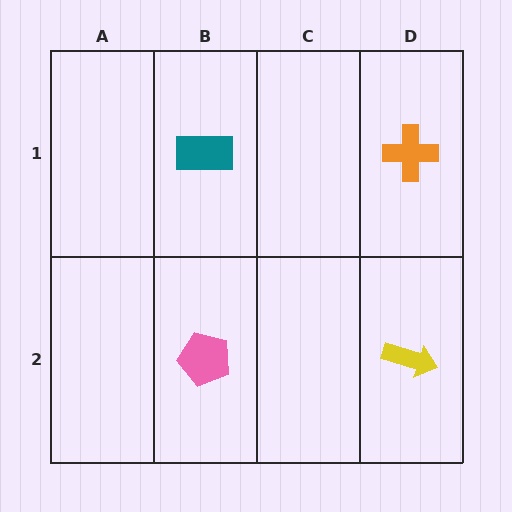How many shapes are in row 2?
2 shapes.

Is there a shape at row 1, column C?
No, that cell is empty.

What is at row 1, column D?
An orange cross.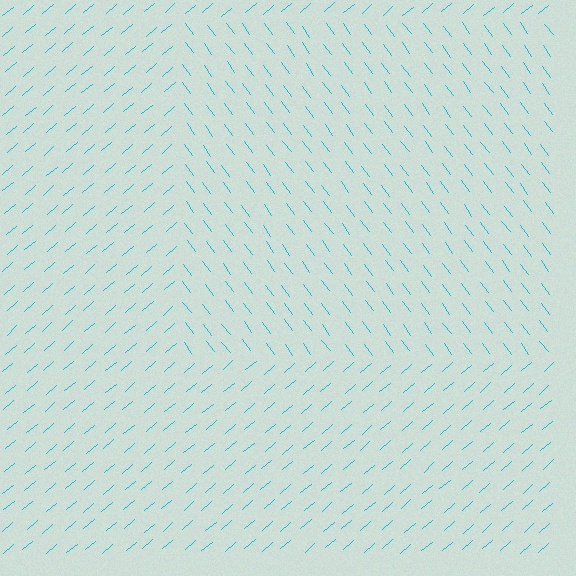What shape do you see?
I see a rectangle.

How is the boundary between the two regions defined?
The boundary is defined purely by a change in line orientation (approximately 86 degrees difference). All lines are the same color and thickness.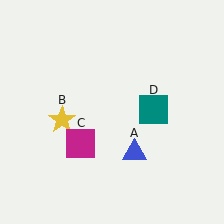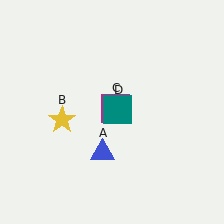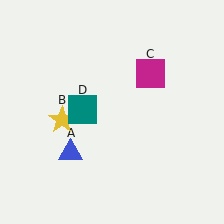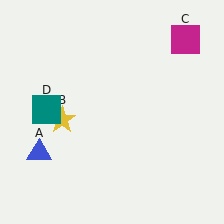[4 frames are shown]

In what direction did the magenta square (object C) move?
The magenta square (object C) moved up and to the right.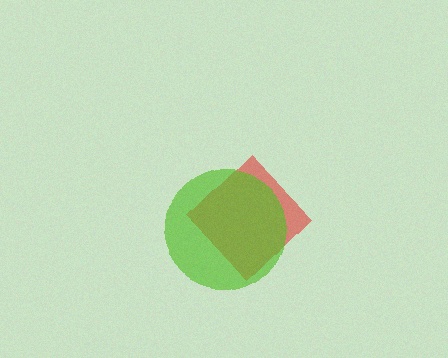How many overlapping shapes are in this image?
There are 2 overlapping shapes in the image.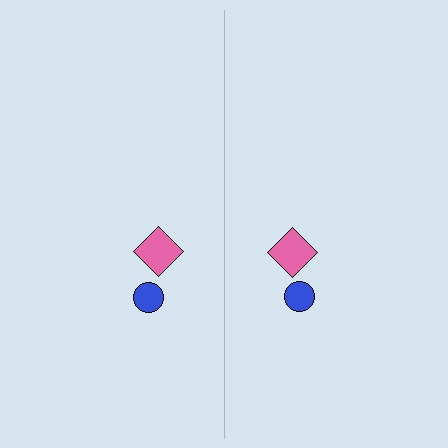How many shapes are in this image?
There are 4 shapes in this image.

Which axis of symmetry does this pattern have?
The pattern has a vertical axis of symmetry running through the center of the image.